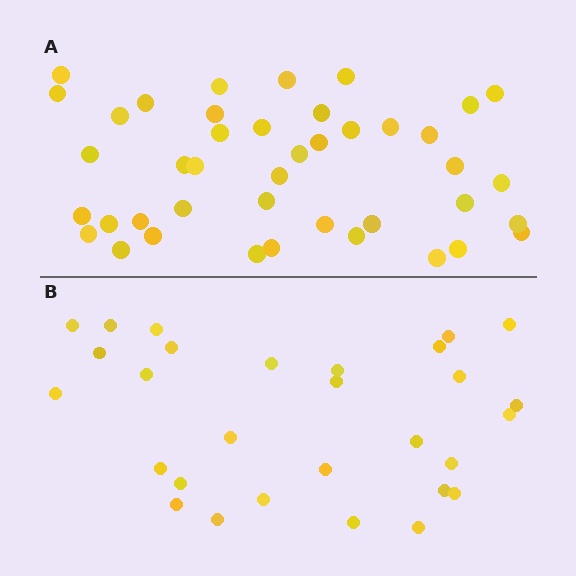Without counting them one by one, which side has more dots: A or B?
Region A (the top region) has more dots.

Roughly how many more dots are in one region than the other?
Region A has approximately 15 more dots than region B.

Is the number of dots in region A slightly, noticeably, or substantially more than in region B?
Region A has noticeably more, but not dramatically so. The ratio is roughly 1.4 to 1.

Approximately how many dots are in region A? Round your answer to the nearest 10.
About 40 dots. (The exact count is 42, which rounds to 40.)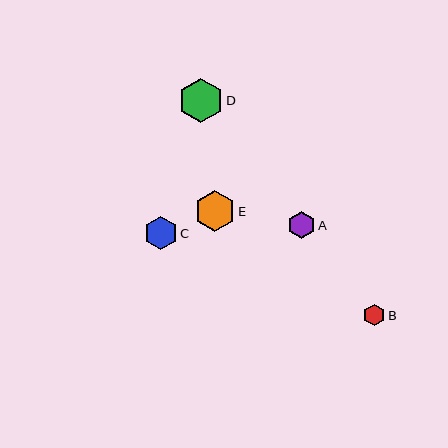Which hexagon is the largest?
Hexagon D is the largest with a size of approximately 44 pixels.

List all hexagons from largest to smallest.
From largest to smallest: D, E, C, A, B.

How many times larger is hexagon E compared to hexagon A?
Hexagon E is approximately 1.5 times the size of hexagon A.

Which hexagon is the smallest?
Hexagon B is the smallest with a size of approximately 21 pixels.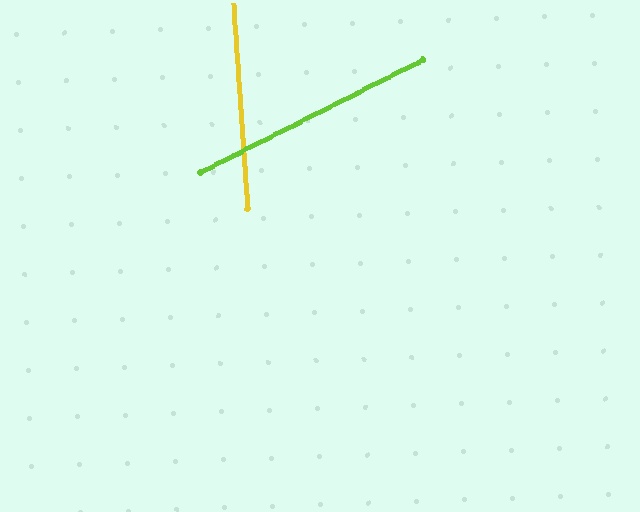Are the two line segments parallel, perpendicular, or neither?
Neither parallel nor perpendicular — they differ by about 67°.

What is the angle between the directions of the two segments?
Approximately 67 degrees.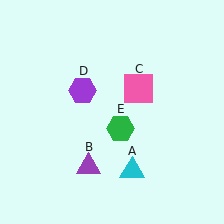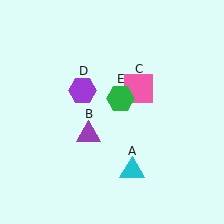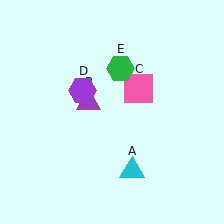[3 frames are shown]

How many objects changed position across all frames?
2 objects changed position: purple triangle (object B), green hexagon (object E).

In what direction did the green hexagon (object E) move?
The green hexagon (object E) moved up.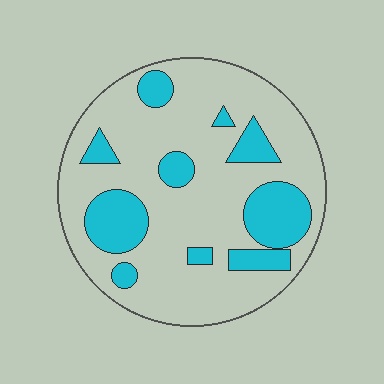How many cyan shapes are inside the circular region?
10.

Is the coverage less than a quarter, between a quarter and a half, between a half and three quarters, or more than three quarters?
Less than a quarter.